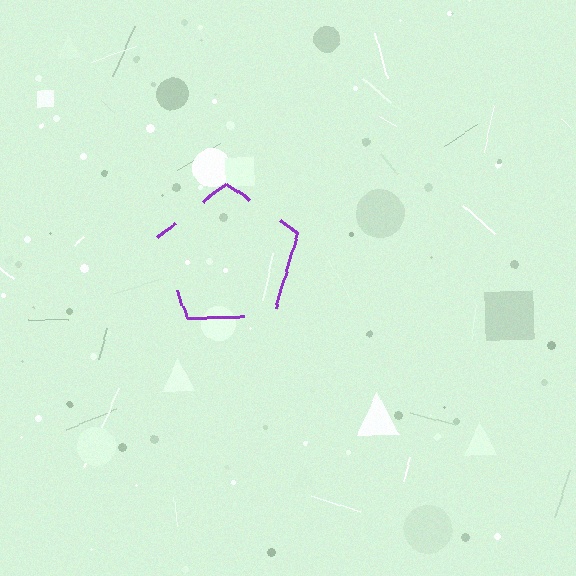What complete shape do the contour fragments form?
The contour fragments form a pentagon.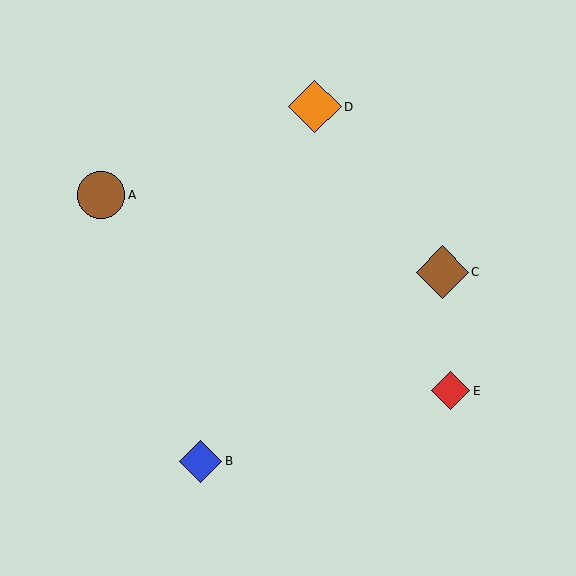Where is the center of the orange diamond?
The center of the orange diamond is at (315, 107).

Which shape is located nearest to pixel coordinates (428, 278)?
The brown diamond (labeled C) at (442, 272) is nearest to that location.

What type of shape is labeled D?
Shape D is an orange diamond.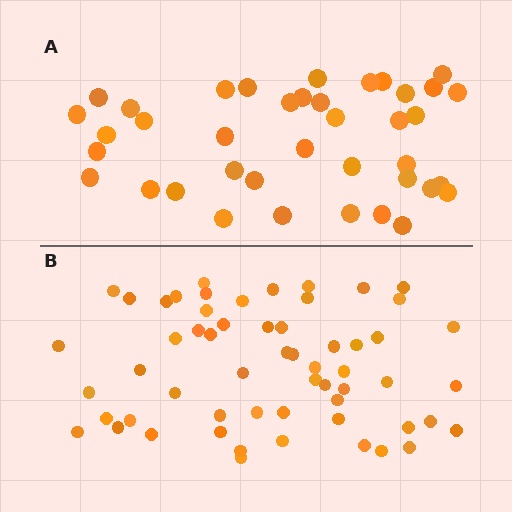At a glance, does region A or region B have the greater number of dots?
Region B (the bottom region) has more dots.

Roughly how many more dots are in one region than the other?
Region B has approximately 20 more dots than region A.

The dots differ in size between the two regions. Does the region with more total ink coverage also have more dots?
No. Region A has more total ink coverage because its dots are larger, but region B actually contains more individual dots. Total area can be misleading — the number of items is what matters here.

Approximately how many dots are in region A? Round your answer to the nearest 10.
About 40 dots. (The exact count is 39, which rounds to 40.)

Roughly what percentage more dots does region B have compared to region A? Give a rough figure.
About 50% more.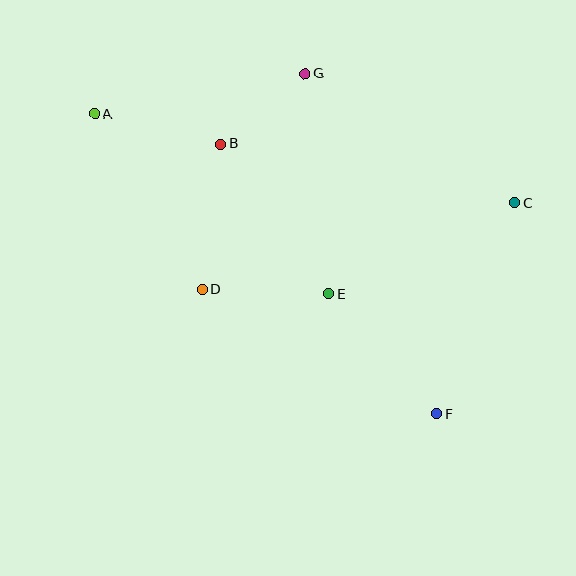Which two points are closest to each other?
Points B and G are closest to each other.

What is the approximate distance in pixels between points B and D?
The distance between B and D is approximately 147 pixels.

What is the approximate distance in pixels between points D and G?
The distance between D and G is approximately 239 pixels.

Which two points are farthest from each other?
Points A and F are farthest from each other.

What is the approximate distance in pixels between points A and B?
The distance between A and B is approximately 130 pixels.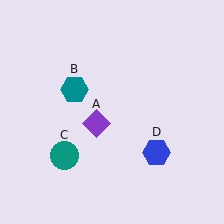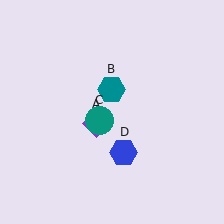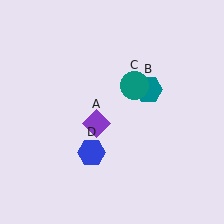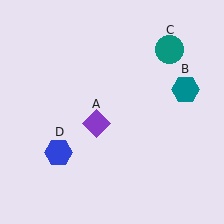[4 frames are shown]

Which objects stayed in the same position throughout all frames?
Purple diamond (object A) remained stationary.